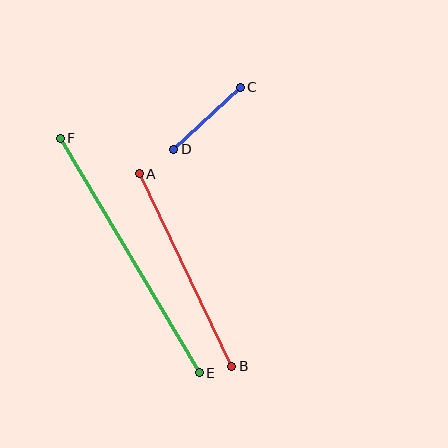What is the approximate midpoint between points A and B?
The midpoint is at approximately (185, 270) pixels.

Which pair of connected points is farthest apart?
Points E and F are farthest apart.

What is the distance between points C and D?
The distance is approximately 91 pixels.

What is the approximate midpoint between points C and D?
The midpoint is at approximately (207, 118) pixels.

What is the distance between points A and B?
The distance is approximately 214 pixels.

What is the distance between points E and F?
The distance is approximately 273 pixels.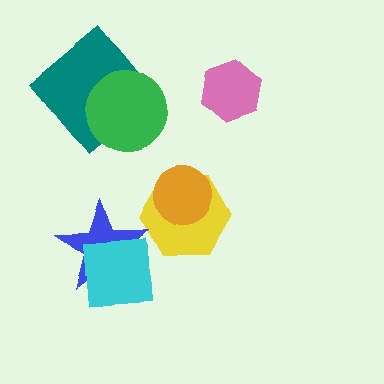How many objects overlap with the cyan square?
1 object overlaps with the cyan square.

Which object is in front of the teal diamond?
The green circle is in front of the teal diamond.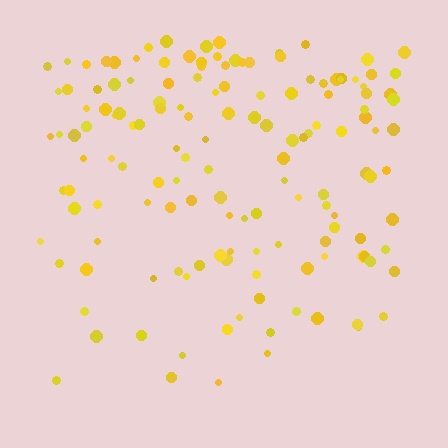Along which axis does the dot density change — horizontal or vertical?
Vertical.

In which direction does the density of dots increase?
From bottom to top, with the top side densest.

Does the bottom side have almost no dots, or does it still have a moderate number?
Still a moderate number, just noticeably fewer than the top.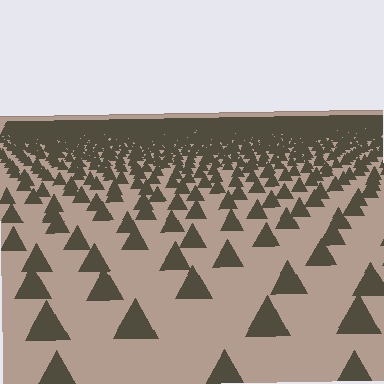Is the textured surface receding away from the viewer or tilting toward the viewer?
The surface is receding away from the viewer. Texture elements get smaller and denser toward the top.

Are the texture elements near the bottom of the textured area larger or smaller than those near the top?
Larger. Near the bottom, elements are closer to the viewer and appear at a bigger on-screen size.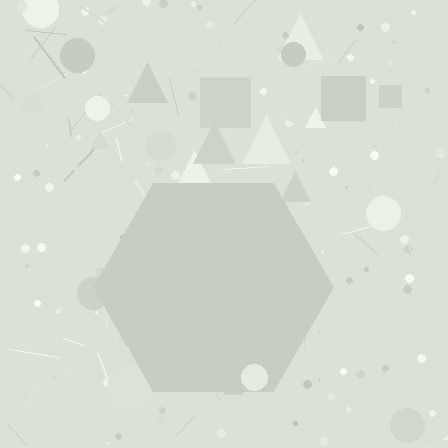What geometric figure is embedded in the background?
A hexagon is embedded in the background.